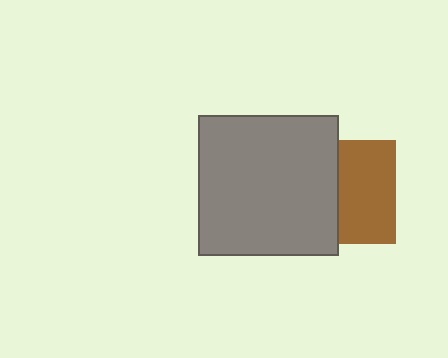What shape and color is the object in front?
The object in front is a gray square.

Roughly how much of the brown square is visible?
About half of it is visible (roughly 54%).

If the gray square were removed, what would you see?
You would see the complete brown square.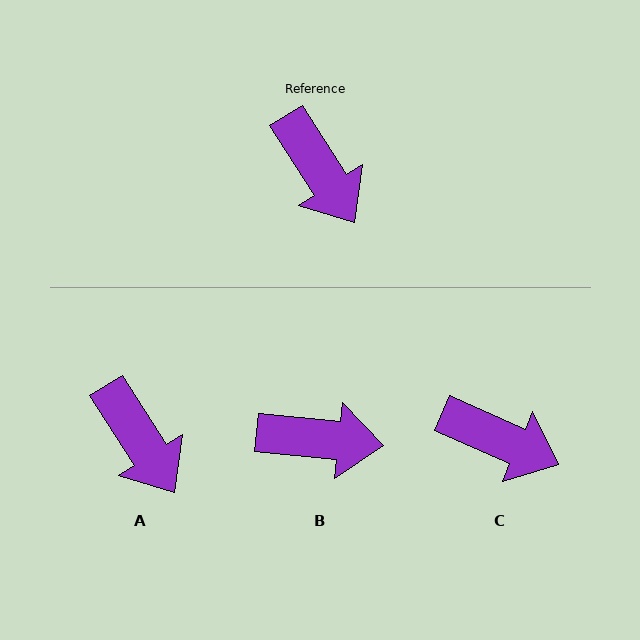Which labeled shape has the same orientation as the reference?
A.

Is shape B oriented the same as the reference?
No, it is off by about 51 degrees.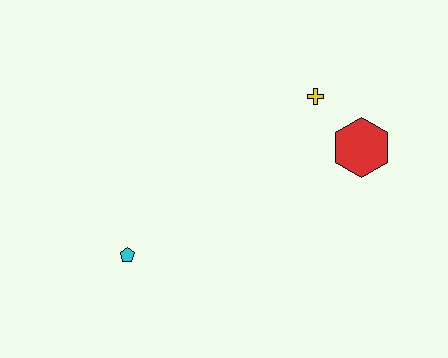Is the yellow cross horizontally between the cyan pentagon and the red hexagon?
Yes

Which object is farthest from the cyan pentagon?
The red hexagon is farthest from the cyan pentagon.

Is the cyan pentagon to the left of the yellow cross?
Yes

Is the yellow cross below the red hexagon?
No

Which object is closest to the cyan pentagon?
The yellow cross is closest to the cyan pentagon.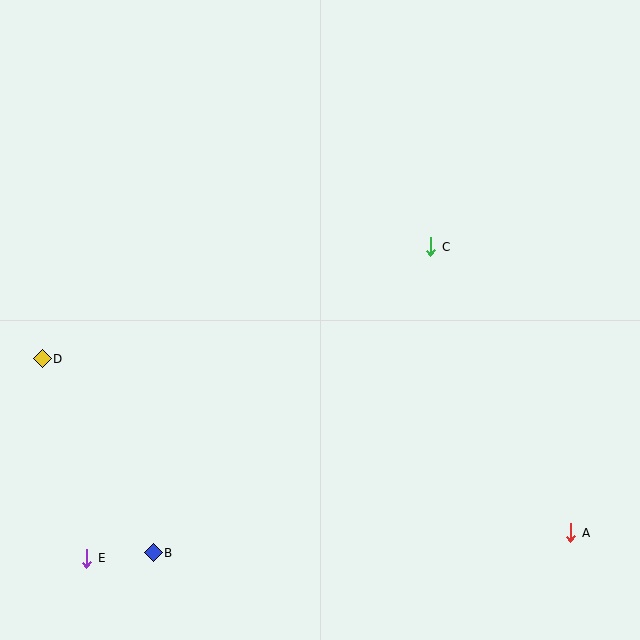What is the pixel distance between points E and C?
The distance between E and C is 464 pixels.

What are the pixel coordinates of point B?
Point B is at (153, 553).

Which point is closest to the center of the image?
Point C at (431, 247) is closest to the center.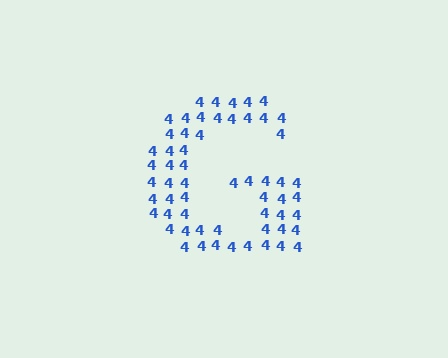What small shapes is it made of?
It is made of small digit 4's.